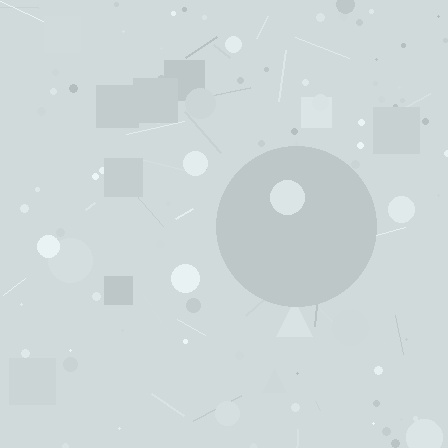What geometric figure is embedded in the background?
A circle is embedded in the background.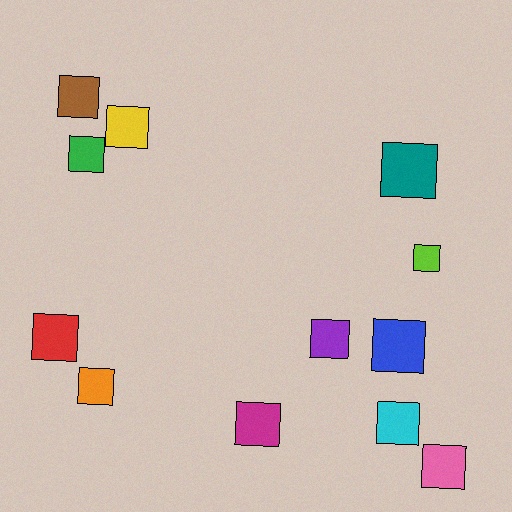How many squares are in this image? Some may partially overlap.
There are 12 squares.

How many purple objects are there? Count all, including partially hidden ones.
There is 1 purple object.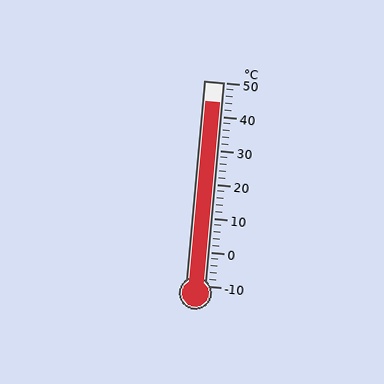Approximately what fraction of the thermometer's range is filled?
The thermometer is filled to approximately 90% of its range.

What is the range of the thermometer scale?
The thermometer scale ranges from -10°C to 50°C.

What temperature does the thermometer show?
The thermometer shows approximately 44°C.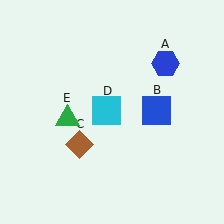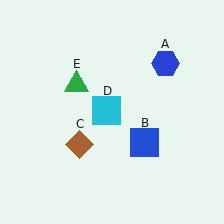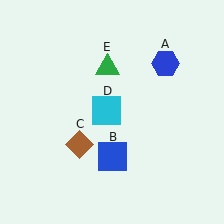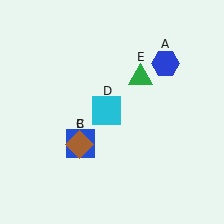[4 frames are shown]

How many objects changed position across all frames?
2 objects changed position: blue square (object B), green triangle (object E).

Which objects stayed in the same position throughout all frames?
Blue hexagon (object A) and brown diamond (object C) and cyan square (object D) remained stationary.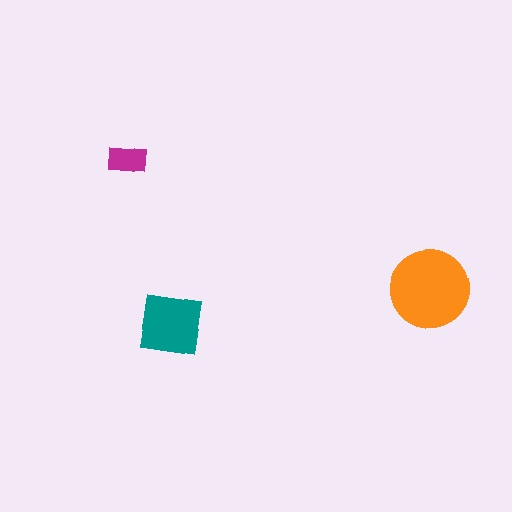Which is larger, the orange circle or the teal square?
The orange circle.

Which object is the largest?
The orange circle.